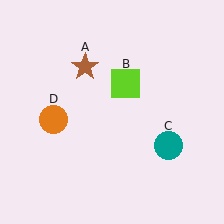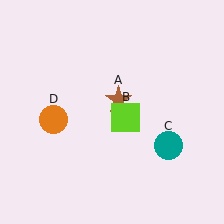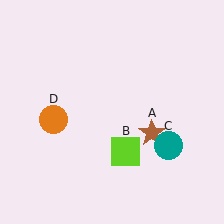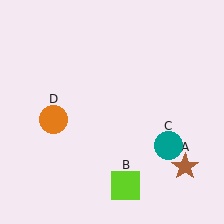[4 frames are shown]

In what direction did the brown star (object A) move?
The brown star (object A) moved down and to the right.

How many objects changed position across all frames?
2 objects changed position: brown star (object A), lime square (object B).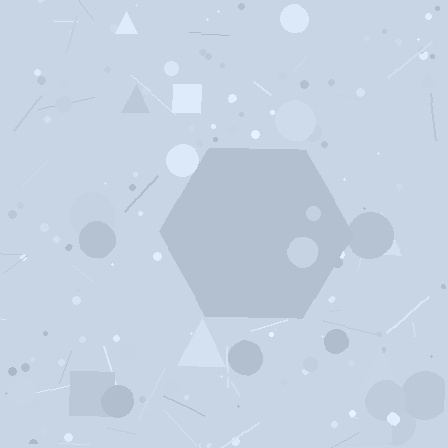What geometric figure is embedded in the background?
A hexagon is embedded in the background.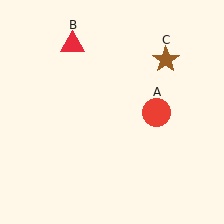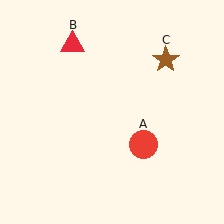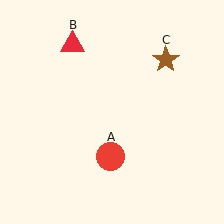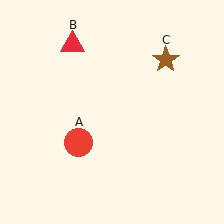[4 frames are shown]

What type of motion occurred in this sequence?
The red circle (object A) rotated clockwise around the center of the scene.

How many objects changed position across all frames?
1 object changed position: red circle (object A).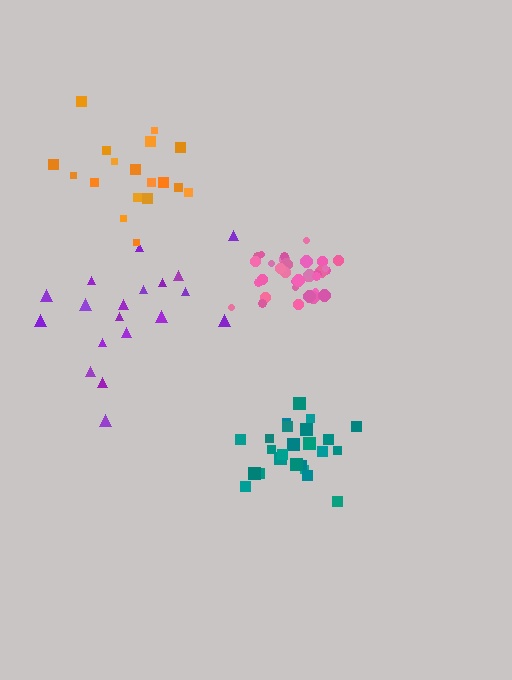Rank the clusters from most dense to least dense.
pink, teal, orange, purple.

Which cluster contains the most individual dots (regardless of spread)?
Pink (33).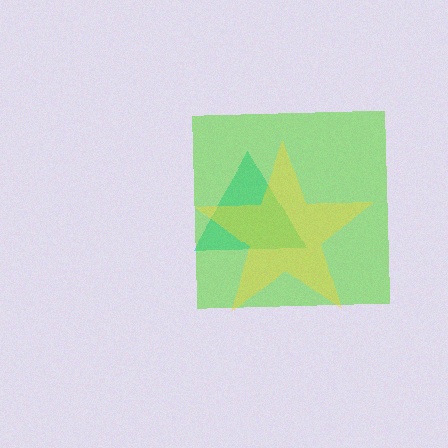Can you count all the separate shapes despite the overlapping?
Yes, there are 3 separate shapes.